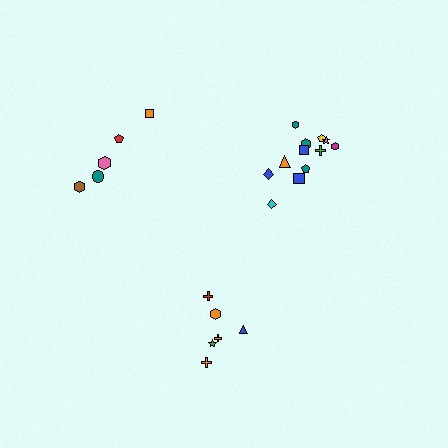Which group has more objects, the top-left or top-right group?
The top-right group.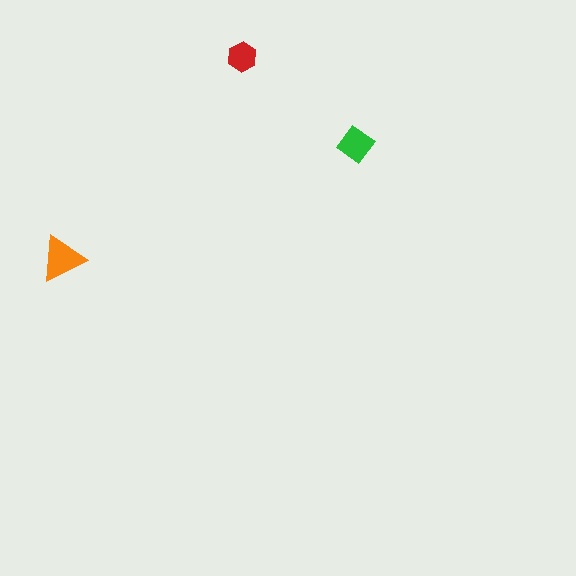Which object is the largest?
The orange triangle.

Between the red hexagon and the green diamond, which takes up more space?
The green diamond.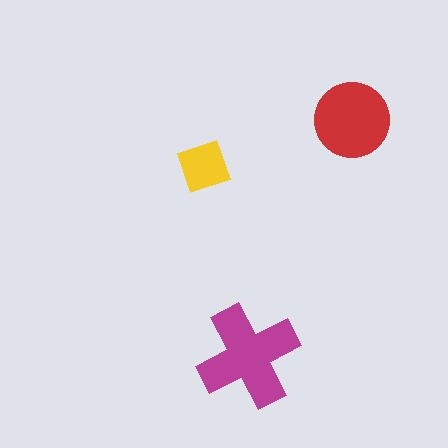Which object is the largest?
The magenta cross.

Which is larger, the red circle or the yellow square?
The red circle.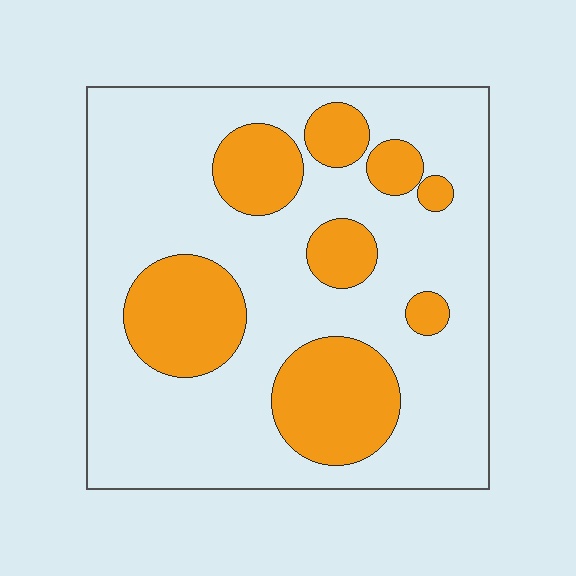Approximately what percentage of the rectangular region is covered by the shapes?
Approximately 25%.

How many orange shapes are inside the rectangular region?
8.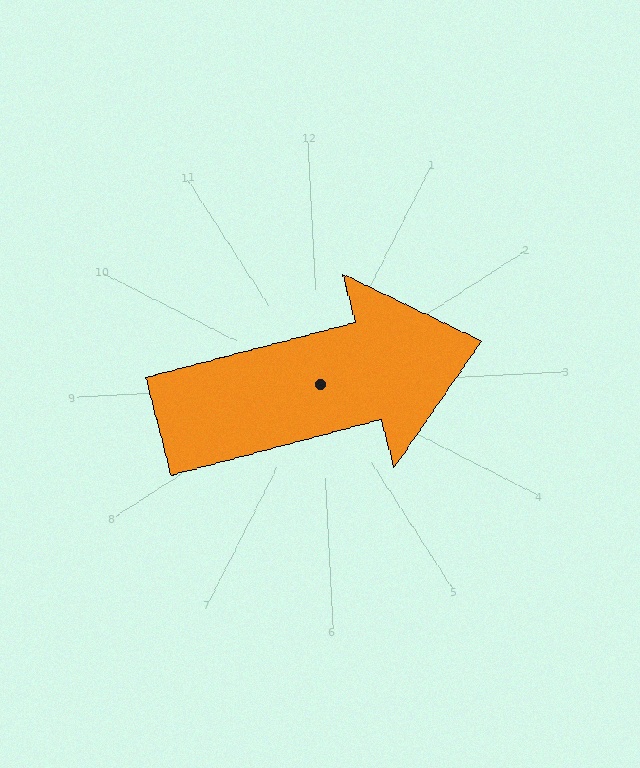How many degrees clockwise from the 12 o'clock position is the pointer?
Approximately 78 degrees.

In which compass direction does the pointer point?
East.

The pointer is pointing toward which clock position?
Roughly 3 o'clock.